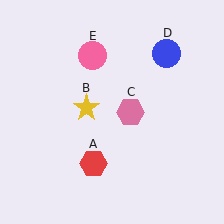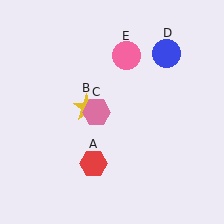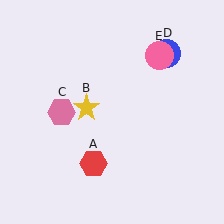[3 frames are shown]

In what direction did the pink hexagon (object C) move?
The pink hexagon (object C) moved left.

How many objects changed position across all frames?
2 objects changed position: pink hexagon (object C), pink circle (object E).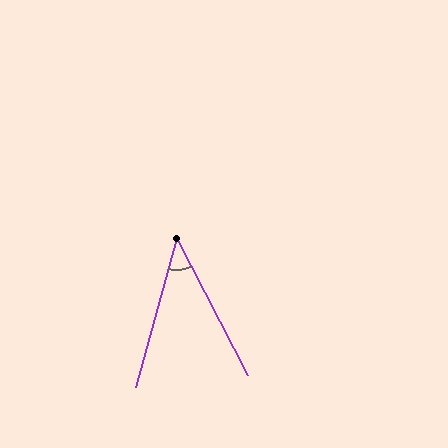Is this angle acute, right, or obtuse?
It is acute.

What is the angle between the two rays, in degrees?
Approximately 43 degrees.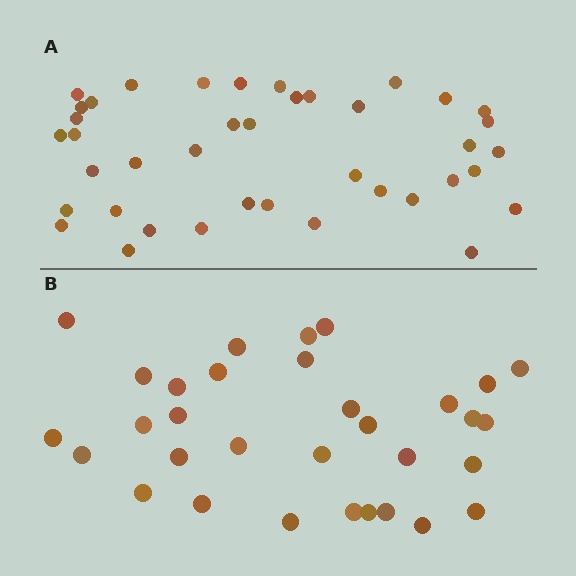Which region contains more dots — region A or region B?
Region A (the top region) has more dots.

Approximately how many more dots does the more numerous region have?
Region A has roughly 8 or so more dots than region B.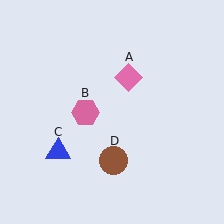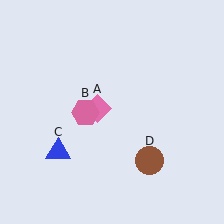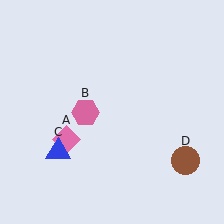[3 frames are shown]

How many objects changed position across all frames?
2 objects changed position: pink diamond (object A), brown circle (object D).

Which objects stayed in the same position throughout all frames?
Pink hexagon (object B) and blue triangle (object C) remained stationary.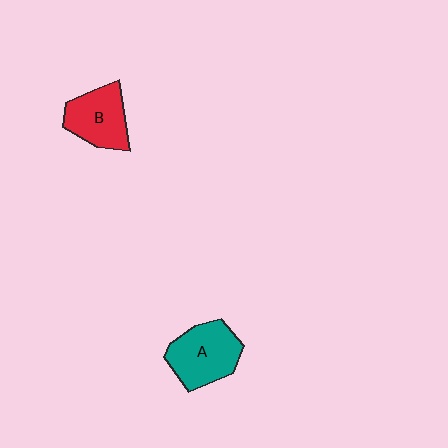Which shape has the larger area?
Shape A (teal).